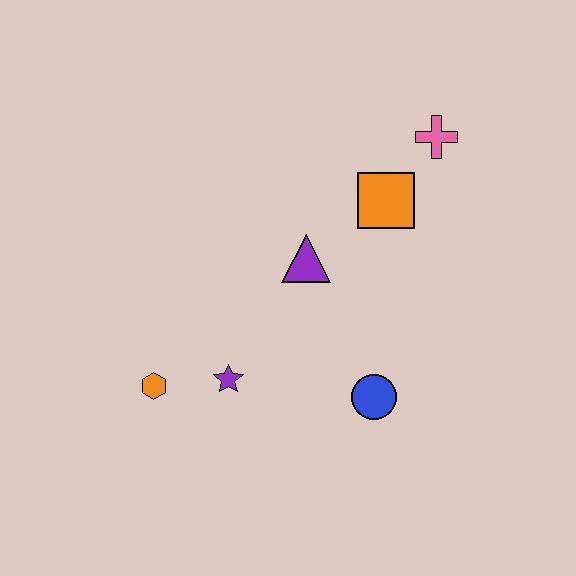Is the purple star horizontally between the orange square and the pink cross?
No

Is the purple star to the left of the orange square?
Yes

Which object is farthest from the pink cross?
The orange hexagon is farthest from the pink cross.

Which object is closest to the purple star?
The orange hexagon is closest to the purple star.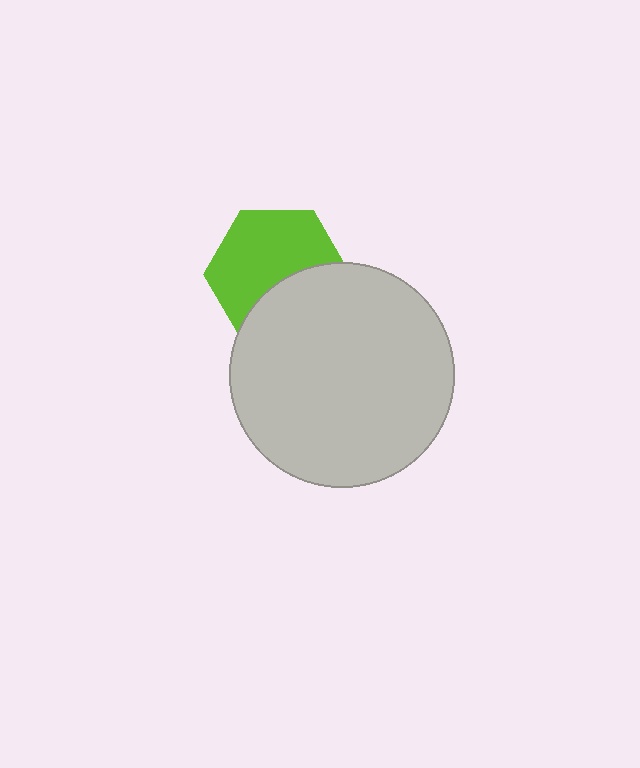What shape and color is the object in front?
The object in front is a light gray circle.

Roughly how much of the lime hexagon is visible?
About half of it is visible (roughly 62%).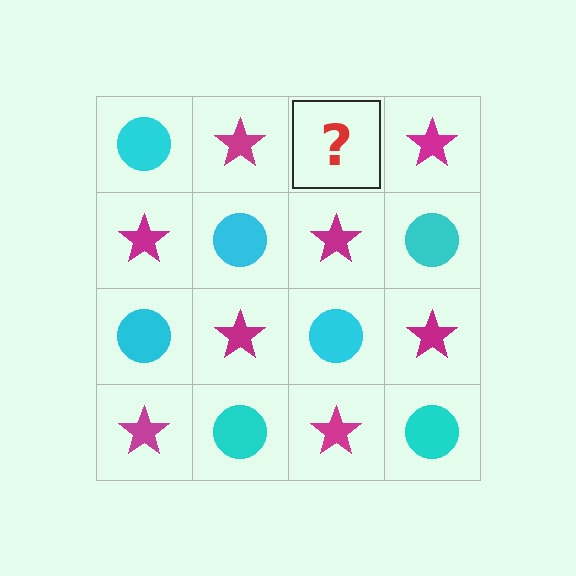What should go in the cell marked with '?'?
The missing cell should contain a cyan circle.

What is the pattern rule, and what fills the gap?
The rule is that it alternates cyan circle and magenta star in a checkerboard pattern. The gap should be filled with a cyan circle.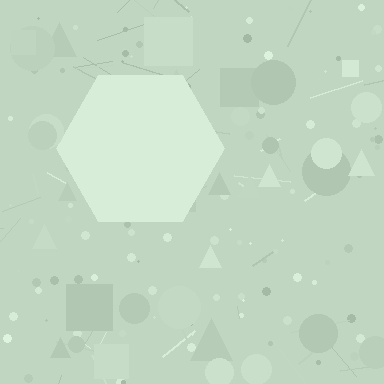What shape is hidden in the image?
A hexagon is hidden in the image.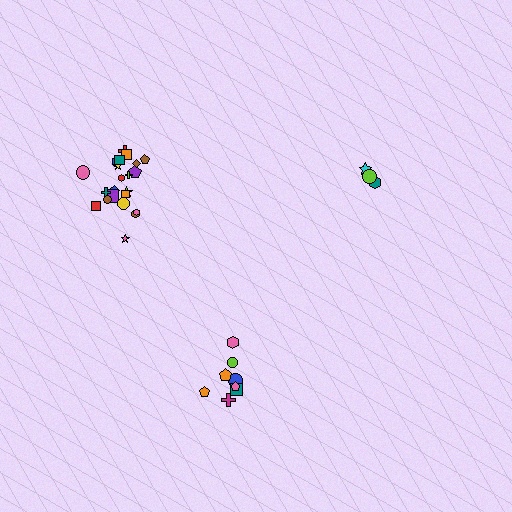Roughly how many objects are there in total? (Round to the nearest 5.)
Roughly 35 objects in total.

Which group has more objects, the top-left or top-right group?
The top-left group.